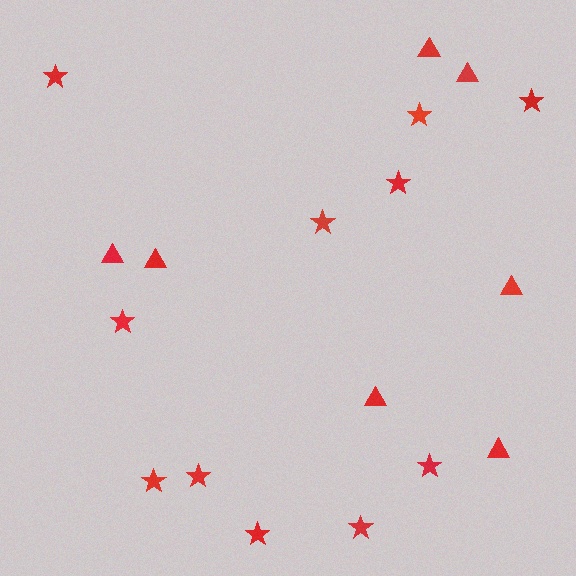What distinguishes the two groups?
There are 2 groups: one group of triangles (7) and one group of stars (11).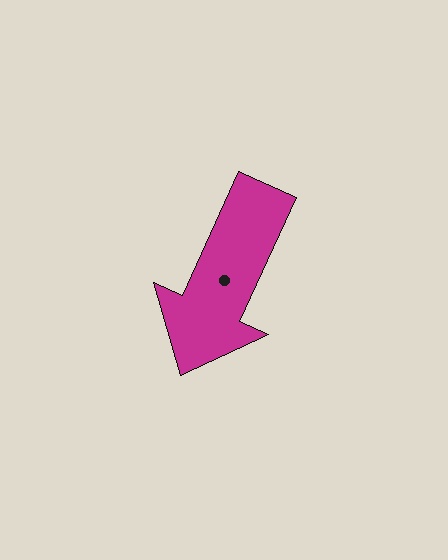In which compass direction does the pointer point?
Southwest.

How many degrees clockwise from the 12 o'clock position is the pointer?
Approximately 204 degrees.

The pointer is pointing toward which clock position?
Roughly 7 o'clock.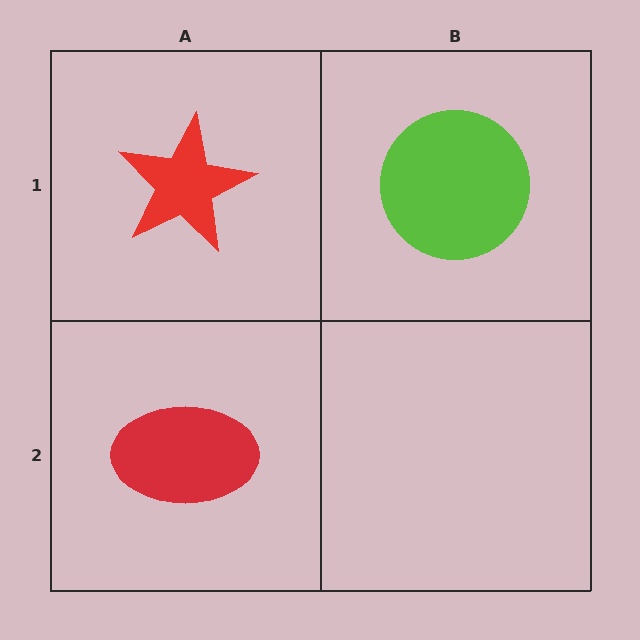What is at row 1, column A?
A red star.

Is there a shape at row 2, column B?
No, that cell is empty.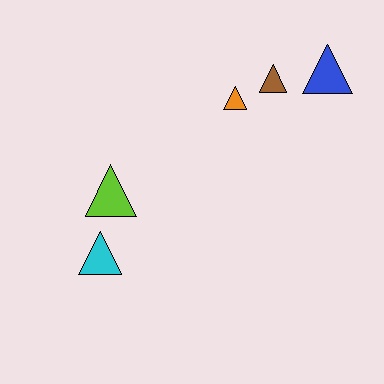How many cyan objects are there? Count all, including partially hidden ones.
There is 1 cyan object.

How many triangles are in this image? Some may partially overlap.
There are 5 triangles.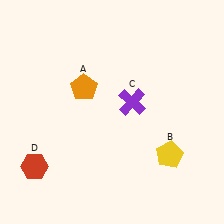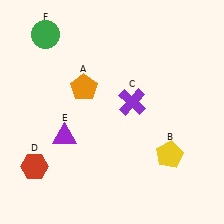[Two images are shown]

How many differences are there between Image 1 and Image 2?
There are 2 differences between the two images.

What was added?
A purple triangle (E), a green circle (F) were added in Image 2.